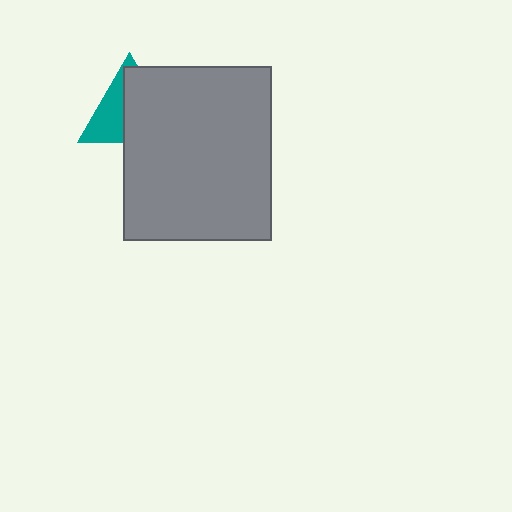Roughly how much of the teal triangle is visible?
A small part of it is visible (roughly 42%).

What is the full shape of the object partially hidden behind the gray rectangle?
The partially hidden object is a teal triangle.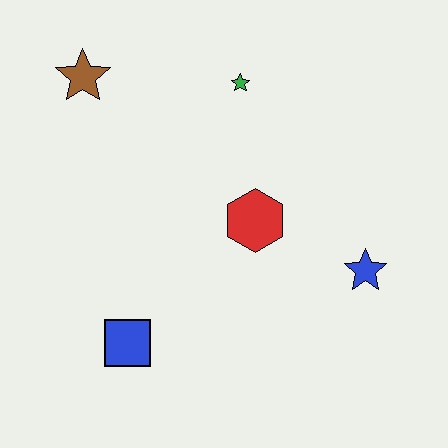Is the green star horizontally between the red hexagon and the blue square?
Yes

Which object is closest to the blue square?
The red hexagon is closest to the blue square.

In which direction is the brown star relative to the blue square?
The brown star is above the blue square.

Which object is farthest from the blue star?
The brown star is farthest from the blue star.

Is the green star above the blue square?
Yes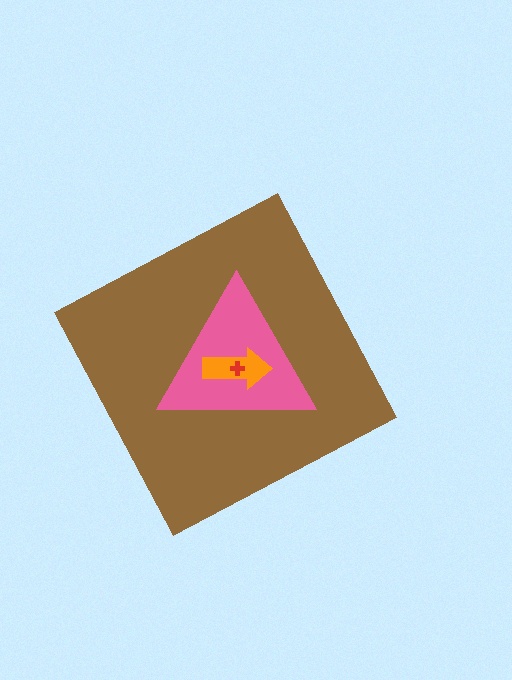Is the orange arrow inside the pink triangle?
Yes.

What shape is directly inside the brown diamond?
The pink triangle.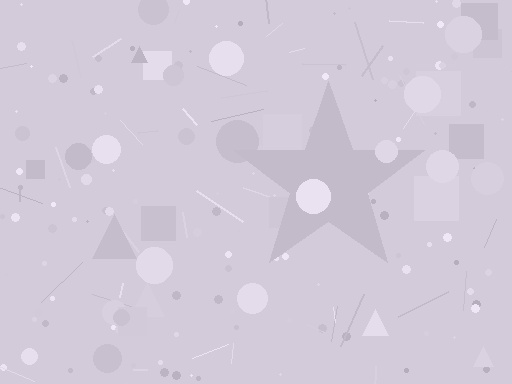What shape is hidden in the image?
A star is hidden in the image.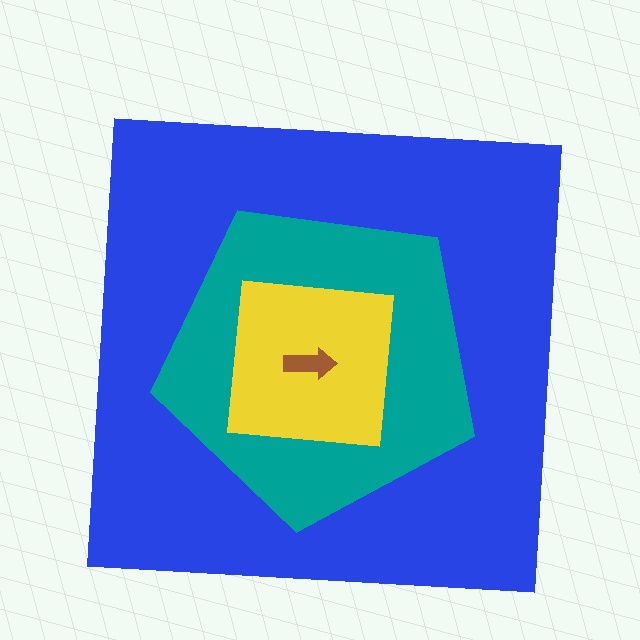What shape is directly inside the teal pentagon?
The yellow square.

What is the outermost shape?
The blue square.